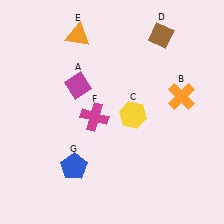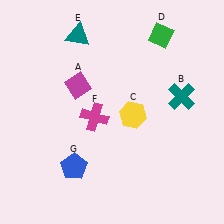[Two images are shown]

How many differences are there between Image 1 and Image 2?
There are 3 differences between the two images.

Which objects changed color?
B changed from orange to teal. D changed from brown to green. E changed from orange to teal.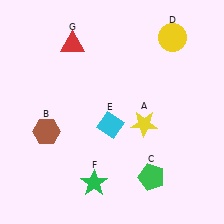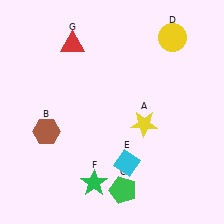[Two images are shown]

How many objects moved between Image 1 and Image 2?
2 objects moved between the two images.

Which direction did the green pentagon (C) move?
The green pentagon (C) moved left.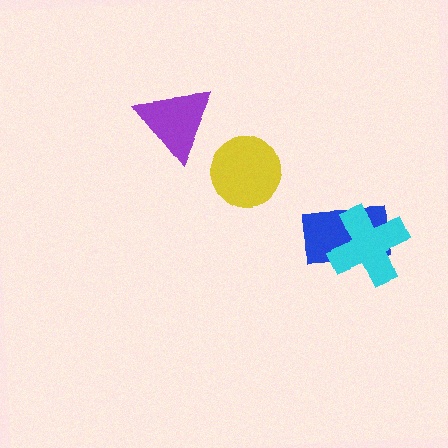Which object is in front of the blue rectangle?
The cyan cross is in front of the blue rectangle.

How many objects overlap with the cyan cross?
1 object overlaps with the cyan cross.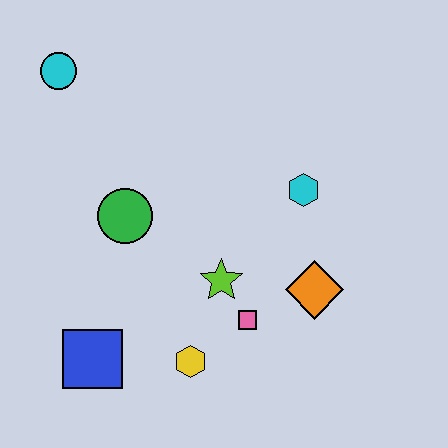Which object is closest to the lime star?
The pink square is closest to the lime star.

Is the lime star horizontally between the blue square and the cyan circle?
No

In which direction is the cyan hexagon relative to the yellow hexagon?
The cyan hexagon is above the yellow hexagon.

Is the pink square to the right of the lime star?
Yes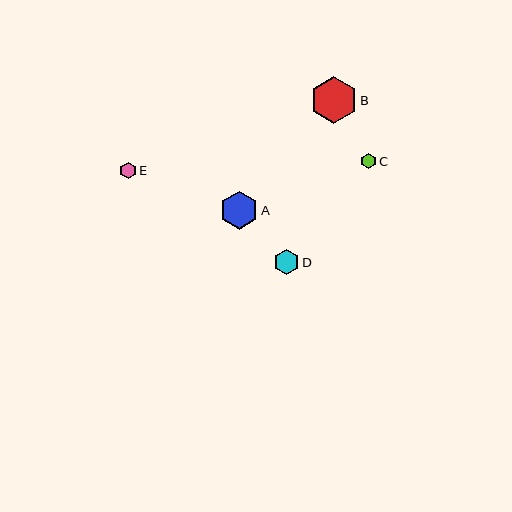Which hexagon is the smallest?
Hexagon C is the smallest with a size of approximately 15 pixels.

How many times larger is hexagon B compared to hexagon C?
Hexagon B is approximately 3.1 times the size of hexagon C.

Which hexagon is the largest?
Hexagon B is the largest with a size of approximately 46 pixels.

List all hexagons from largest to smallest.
From largest to smallest: B, A, D, E, C.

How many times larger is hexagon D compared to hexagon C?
Hexagon D is approximately 1.7 times the size of hexagon C.